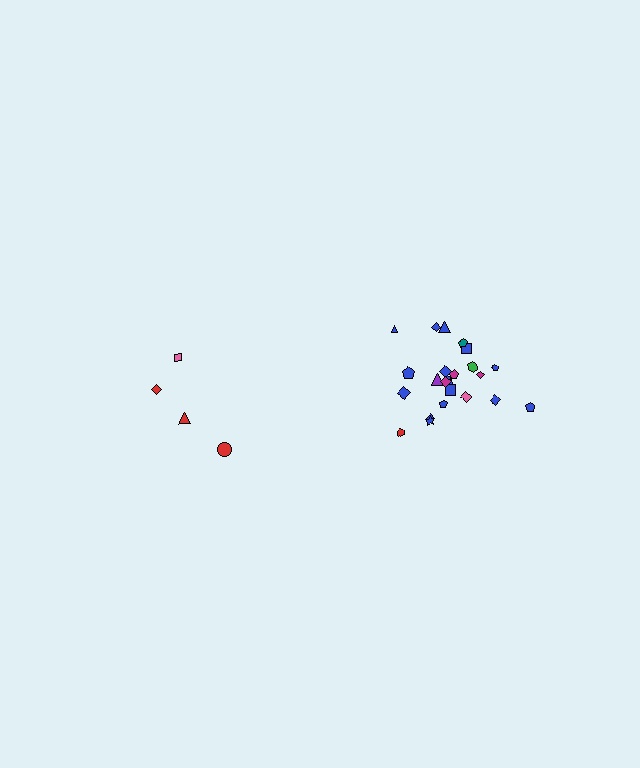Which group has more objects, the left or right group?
The right group.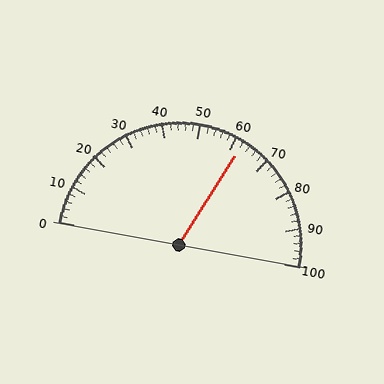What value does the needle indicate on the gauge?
The needle indicates approximately 62.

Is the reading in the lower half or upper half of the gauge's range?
The reading is in the upper half of the range (0 to 100).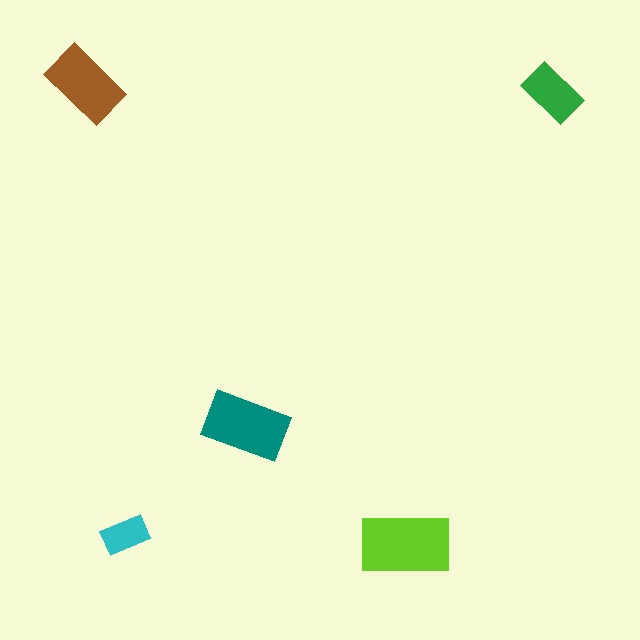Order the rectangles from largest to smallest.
the lime one, the teal one, the brown one, the green one, the cyan one.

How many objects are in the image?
There are 5 objects in the image.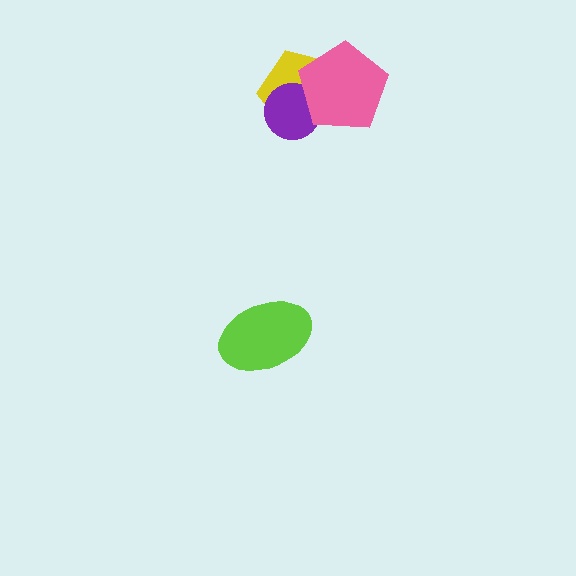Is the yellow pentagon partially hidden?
Yes, it is partially covered by another shape.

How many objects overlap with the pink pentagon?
2 objects overlap with the pink pentagon.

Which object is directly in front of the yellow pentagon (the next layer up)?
The purple circle is directly in front of the yellow pentagon.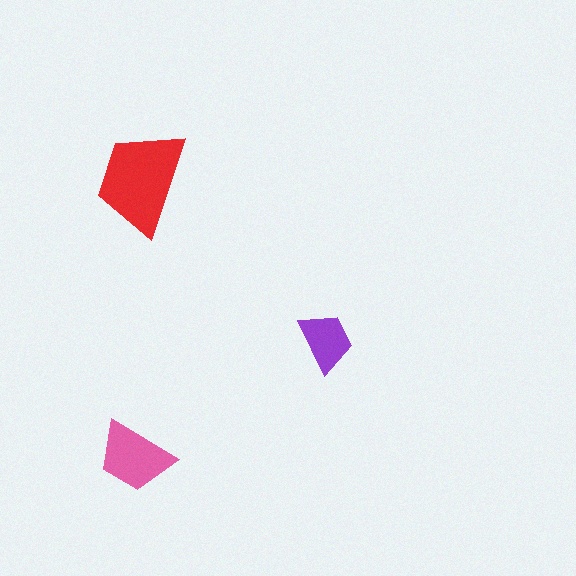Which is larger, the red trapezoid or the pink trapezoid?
The red one.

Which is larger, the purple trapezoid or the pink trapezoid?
The pink one.